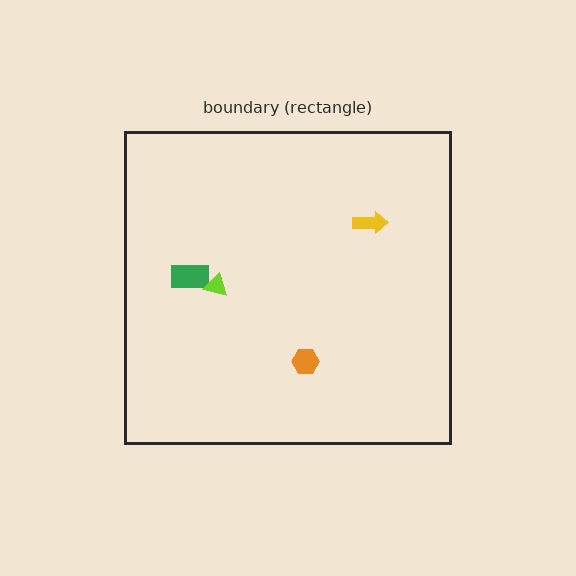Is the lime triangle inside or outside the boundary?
Inside.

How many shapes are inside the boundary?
4 inside, 0 outside.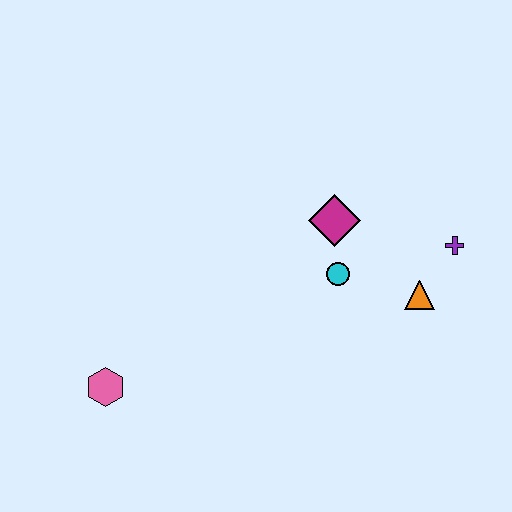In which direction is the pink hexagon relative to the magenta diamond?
The pink hexagon is to the left of the magenta diamond.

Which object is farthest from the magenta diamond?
The pink hexagon is farthest from the magenta diamond.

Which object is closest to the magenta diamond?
The cyan circle is closest to the magenta diamond.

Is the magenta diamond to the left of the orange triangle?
Yes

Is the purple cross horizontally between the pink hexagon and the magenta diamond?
No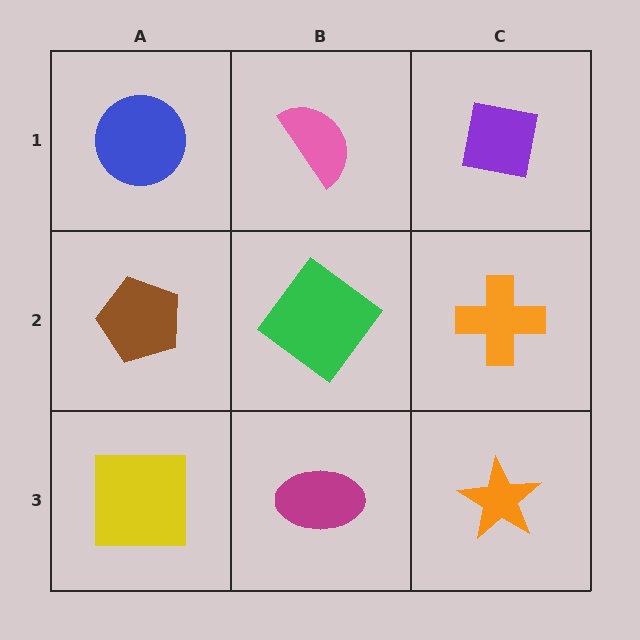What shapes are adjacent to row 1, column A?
A brown pentagon (row 2, column A), a pink semicircle (row 1, column B).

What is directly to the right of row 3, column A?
A magenta ellipse.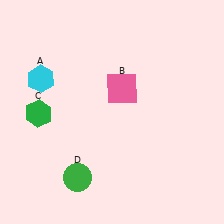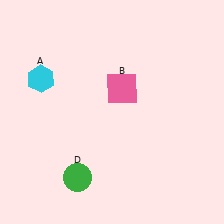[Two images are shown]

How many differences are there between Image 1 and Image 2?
There is 1 difference between the two images.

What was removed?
The green hexagon (C) was removed in Image 2.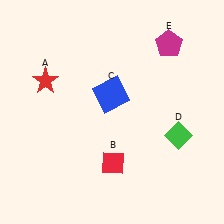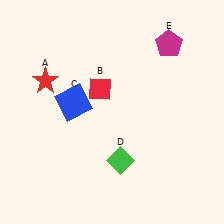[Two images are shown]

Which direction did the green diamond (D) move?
The green diamond (D) moved left.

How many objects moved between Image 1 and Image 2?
3 objects moved between the two images.